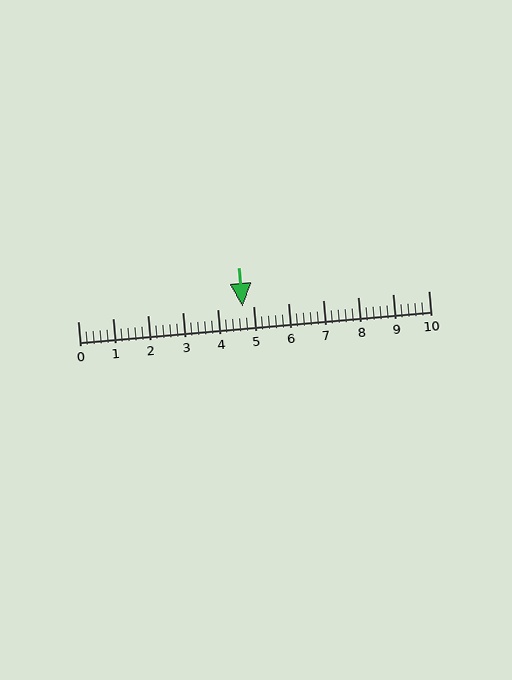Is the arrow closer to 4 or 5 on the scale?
The arrow is closer to 5.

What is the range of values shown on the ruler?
The ruler shows values from 0 to 10.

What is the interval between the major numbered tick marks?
The major tick marks are spaced 1 units apart.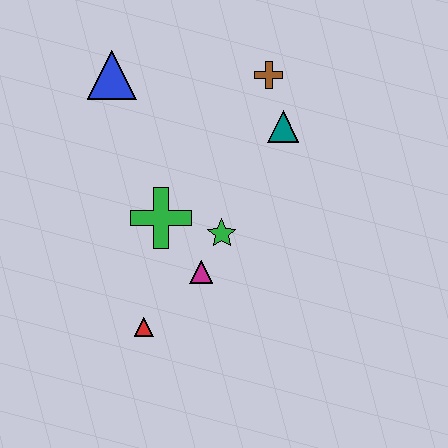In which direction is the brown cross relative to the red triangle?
The brown cross is above the red triangle.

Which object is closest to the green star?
The magenta triangle is closest to the green star.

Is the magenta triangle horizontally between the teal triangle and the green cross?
Yes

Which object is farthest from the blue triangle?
The red triangle is farthest from the blue triangle.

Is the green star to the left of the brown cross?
Yes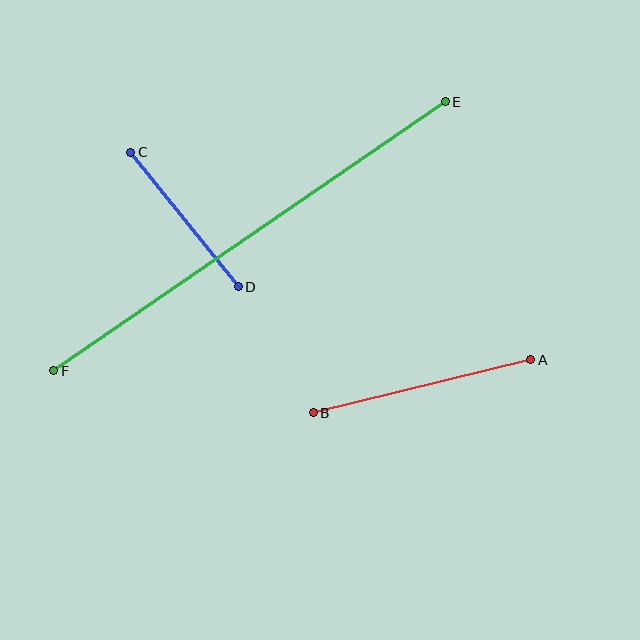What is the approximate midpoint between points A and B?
The midpoint is at approximately (422, 386) pixels.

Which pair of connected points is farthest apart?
Points E and F are farthest apart.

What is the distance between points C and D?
The distance is approximately 172 pixels.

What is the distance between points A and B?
The distance is approximately 224 pixels.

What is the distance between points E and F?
The distance is approximately 475 pixels.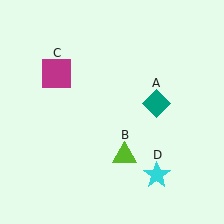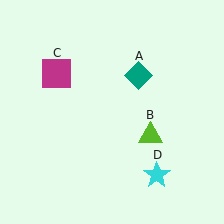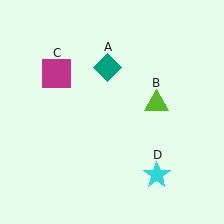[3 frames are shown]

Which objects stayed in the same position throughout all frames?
Magenta square (object C) and cyan star (object D) remained stationary.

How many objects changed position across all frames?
2 objects changed position: teal diamond (object A), lime triangle (object B).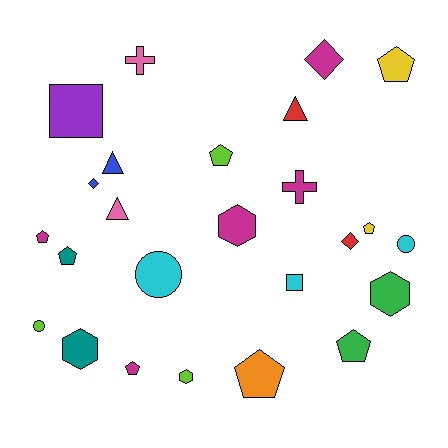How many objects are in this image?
There are 25 objects.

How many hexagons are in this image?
There are 4 hexagons.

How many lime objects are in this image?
There are 3 lime objects.